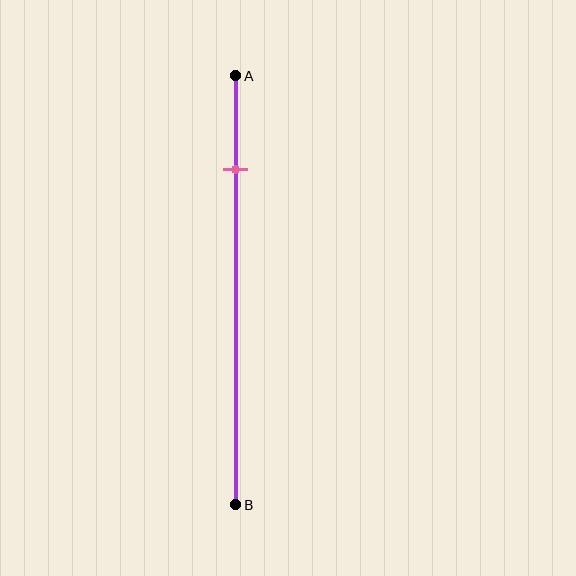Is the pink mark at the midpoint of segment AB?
No, the mark is at about 20% from A, not at the 50% midpoint.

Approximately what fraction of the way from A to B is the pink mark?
The pink mark is approximately 20% of the way from A to B.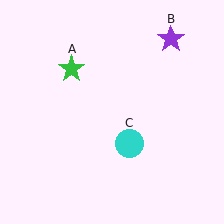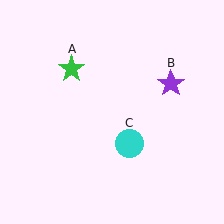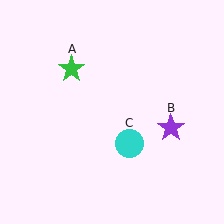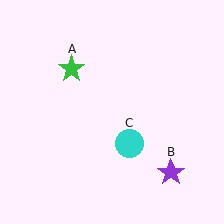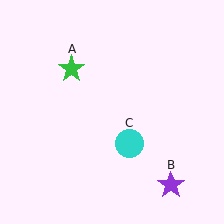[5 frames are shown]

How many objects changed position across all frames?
1 object changed position: purple star (object B).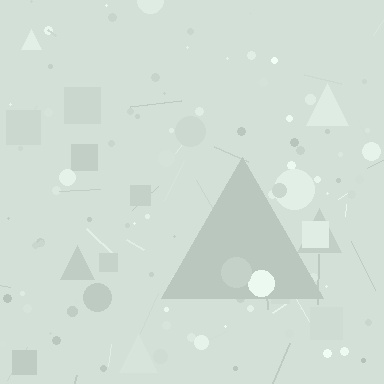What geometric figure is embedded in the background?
A triangle is embedded in the background.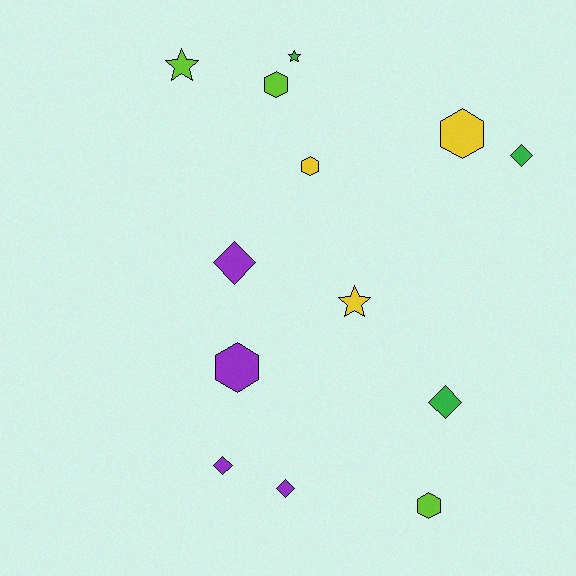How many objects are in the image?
There are 13 objects.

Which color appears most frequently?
Purple, with 4 objects.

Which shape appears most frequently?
Diamond, with 5 objects.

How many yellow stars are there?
There is 1 yellow star.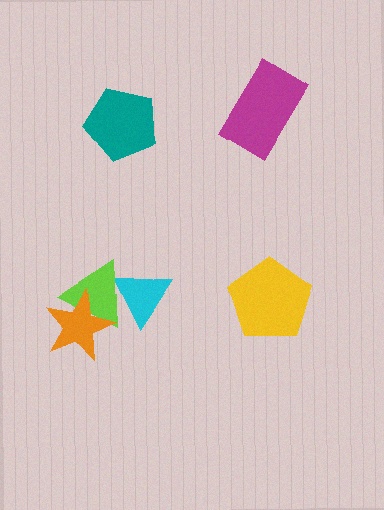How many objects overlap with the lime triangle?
2 objects overlap with the lime triangle.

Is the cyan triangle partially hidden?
Yes, it is partially covered by another shape.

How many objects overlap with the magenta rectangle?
0 objects overlap with the magenta rectangle.